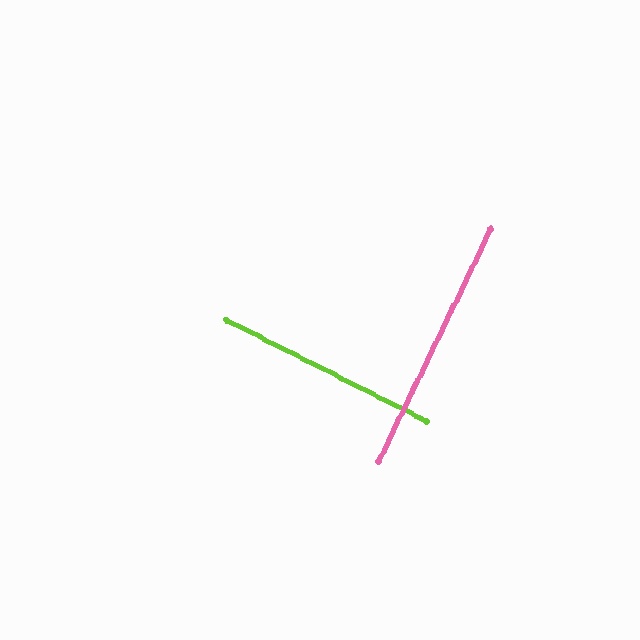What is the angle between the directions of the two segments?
Approximately 89 degrees.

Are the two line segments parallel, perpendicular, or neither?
Perpendicular — they meet at approximately 89°.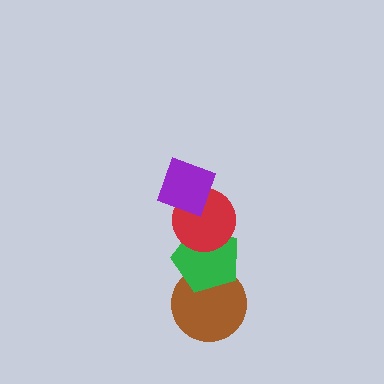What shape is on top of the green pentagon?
The red circle is on top of the green pentagon.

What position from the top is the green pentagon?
The green pentagon is 3rd from the top.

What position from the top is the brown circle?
The brown circle is 4th from the top.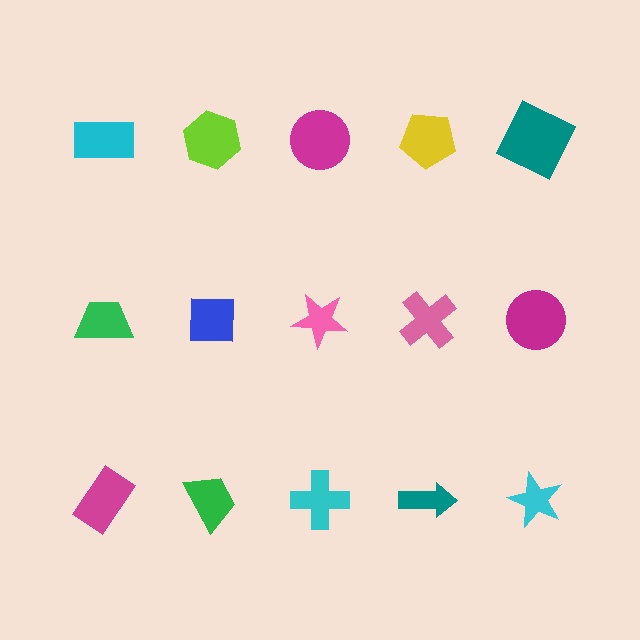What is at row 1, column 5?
A teal square.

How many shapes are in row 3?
5 shapes.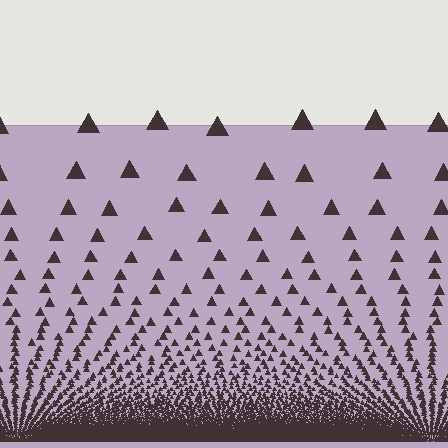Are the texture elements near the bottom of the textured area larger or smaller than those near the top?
Smaller. The gradient is inverted — elements near the bottom are smaller and denser.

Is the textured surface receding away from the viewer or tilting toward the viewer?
The surface appears to tilt toward the viewer. Texture elements get larger and sparser toward the top.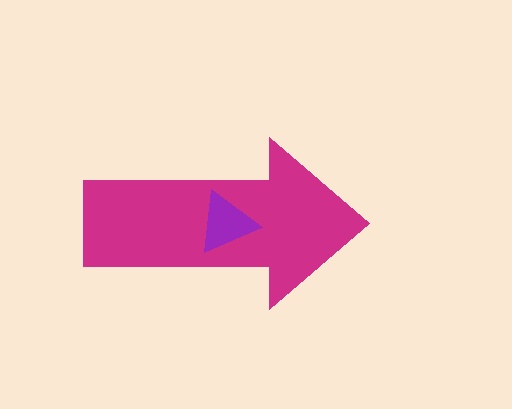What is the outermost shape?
The magenta arrow.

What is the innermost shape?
The purple triangle.